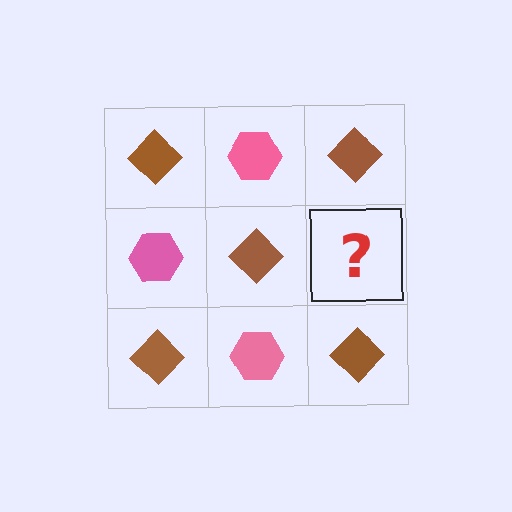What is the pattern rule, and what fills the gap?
The rule is that it alternates brown diamond and pink hexagon in a checkerboard pattern. The gap should be filled with a pink hexagon.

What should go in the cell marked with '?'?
The missing cell should contain a pink hexagon.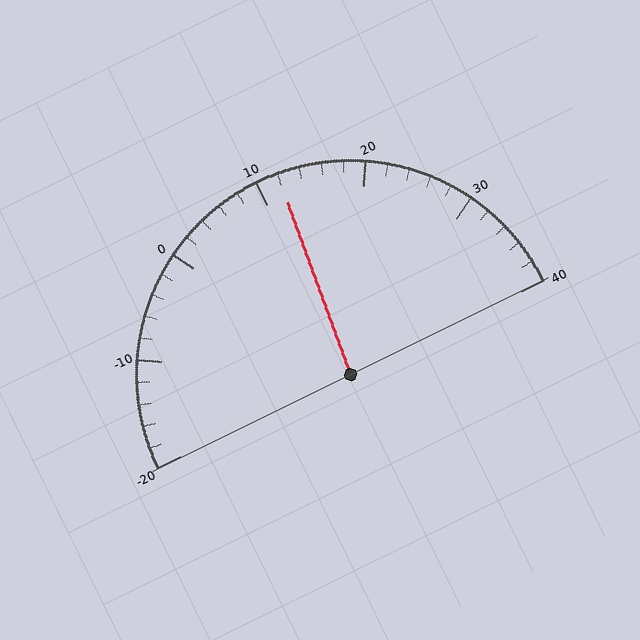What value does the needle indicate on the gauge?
The needle indicates approximately 12.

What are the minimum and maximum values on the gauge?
The gauge ranges from -20 to 40.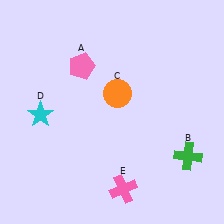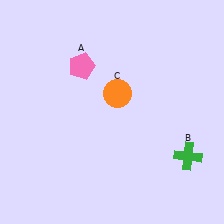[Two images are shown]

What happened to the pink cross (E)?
The pink cross (E) was removed in Image 2. It was in the bottom-right area of Image 1.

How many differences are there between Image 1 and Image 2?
There are 2 differences between the two images.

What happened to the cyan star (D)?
The cyan star (D) was removed in Image 2. It was in the bottom-left area of Image 1.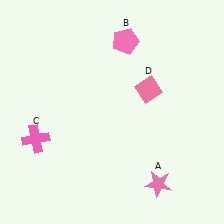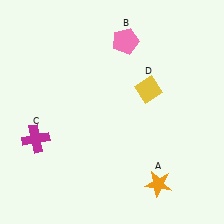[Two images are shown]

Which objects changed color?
A changed from pink to orange. C changed from pink to magenta. D changed from pink to yellow.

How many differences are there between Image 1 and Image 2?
There are 3 differences between the two images.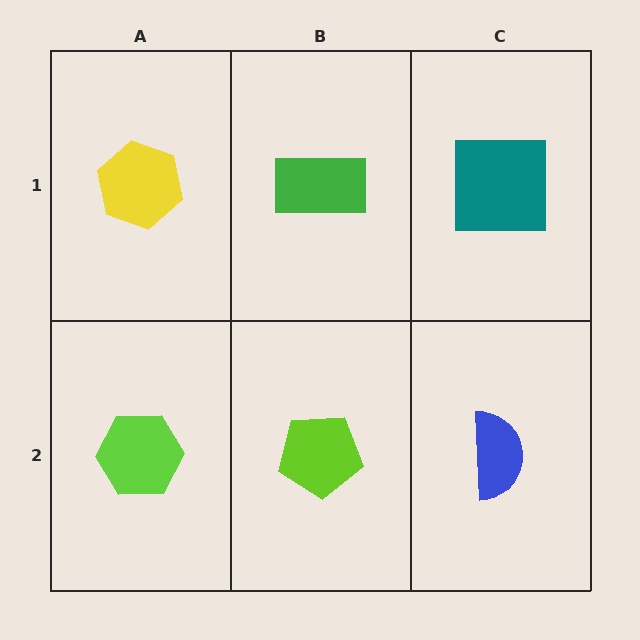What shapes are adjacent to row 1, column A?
A lime hexagon (row 2, column A), a green rectangle (row 1, column B).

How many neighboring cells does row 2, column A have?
2.